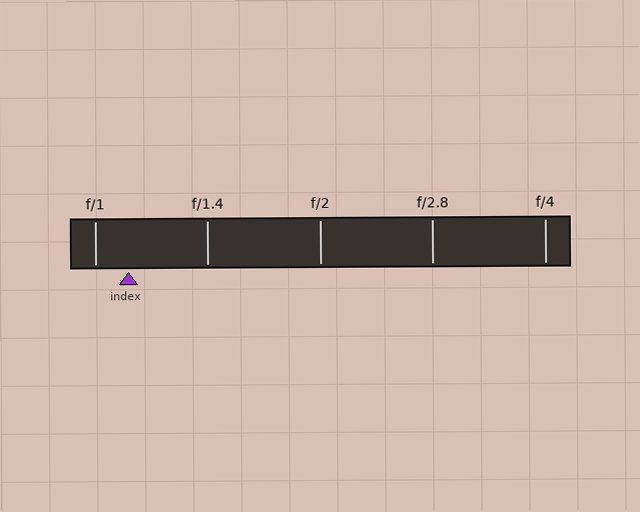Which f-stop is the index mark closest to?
The index mark is closest to f/1.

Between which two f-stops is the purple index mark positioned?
The index mark is between f/1 and f/1.4.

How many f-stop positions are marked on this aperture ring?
There are 5 f-stop positions marked.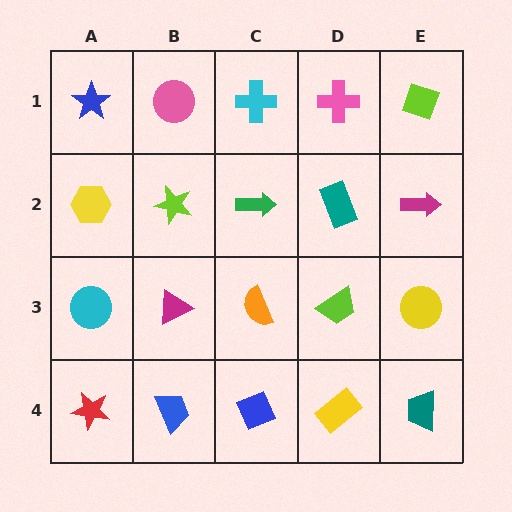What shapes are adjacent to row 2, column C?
A cyan cross (row 1, column C), an orange semicircle (row 3, column C), a lime star (row 2, column B), a teal rectangle (row 2, column D).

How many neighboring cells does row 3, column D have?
4.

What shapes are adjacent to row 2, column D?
A pink cross (row 1, column D), a lime trapezoid (row 3, column D), a green arrow (row 2, column C), a magenta arrow (row 2, column E).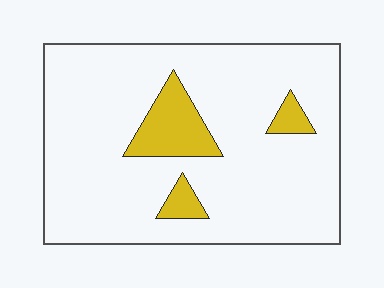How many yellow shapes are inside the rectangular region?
3.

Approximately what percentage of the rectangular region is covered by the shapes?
Approximately 10%.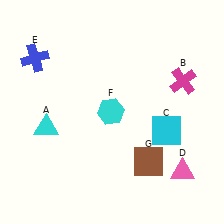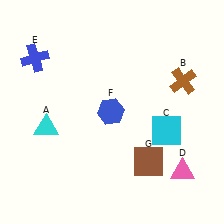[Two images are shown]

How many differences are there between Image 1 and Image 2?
There are 2 differences between the two images.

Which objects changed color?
B changed from magenta to brown. F changed from cyan to blue.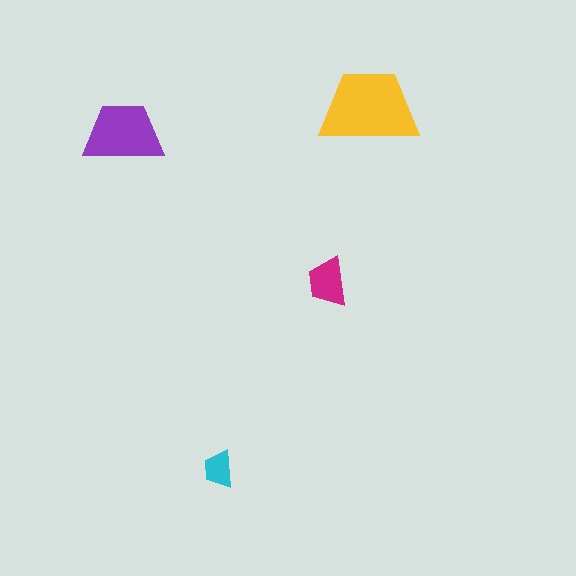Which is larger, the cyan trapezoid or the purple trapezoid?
The purple one.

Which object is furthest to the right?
The yellow trapezoid is rightmost.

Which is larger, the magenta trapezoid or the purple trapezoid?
The purple one.